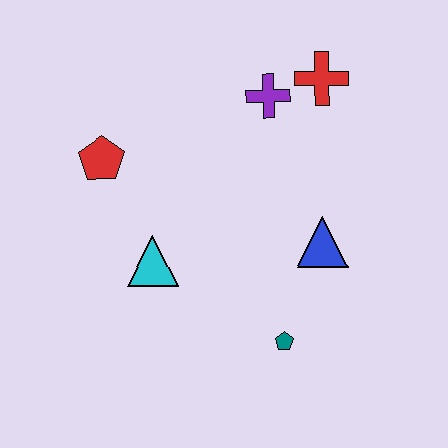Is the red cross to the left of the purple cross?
No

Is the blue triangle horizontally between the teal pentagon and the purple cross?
No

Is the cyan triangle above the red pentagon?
No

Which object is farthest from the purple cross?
The teal pentagon is farthest from the purple cross.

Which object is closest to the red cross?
The purple cross is closest to the red cross.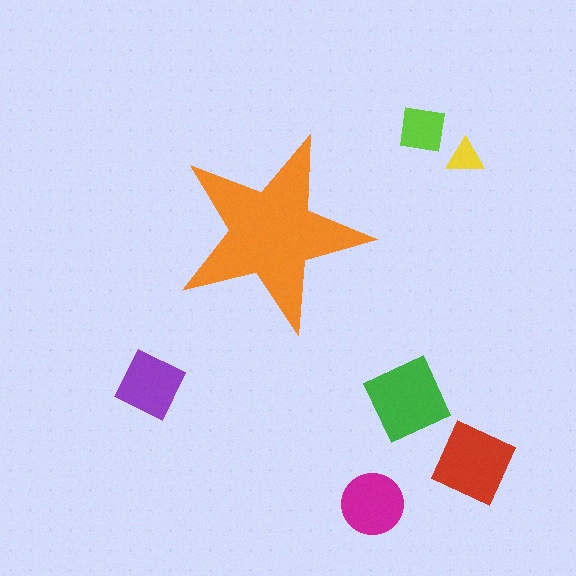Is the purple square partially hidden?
No, the purple square is fully visible.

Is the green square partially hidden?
No, the green square is fully visible.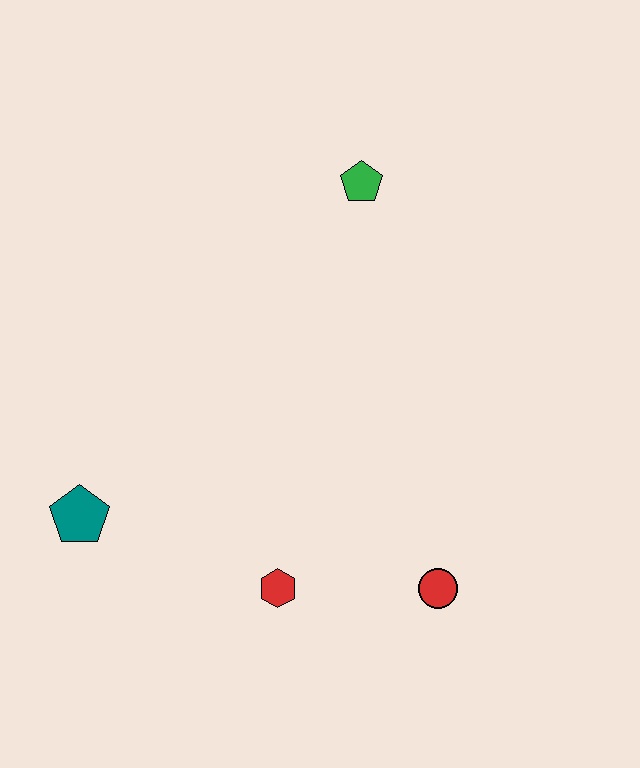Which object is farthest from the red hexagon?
The green pentagon is farthest from the red hexagon.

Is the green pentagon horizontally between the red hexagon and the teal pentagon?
No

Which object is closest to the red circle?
The red hexagon is closest to the red circle.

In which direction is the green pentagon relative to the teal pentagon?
The green pentagon is above the teal pentagon.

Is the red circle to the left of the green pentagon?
No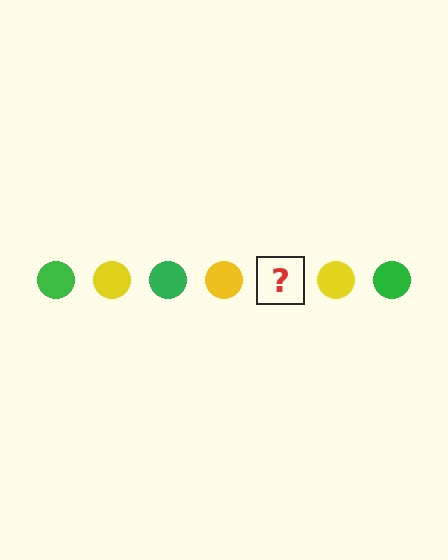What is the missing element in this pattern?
The missing element is a green circle.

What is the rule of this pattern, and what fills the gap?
The rule is that the pattern cycles through green, yellow circles. The gap should be filled with a green circle.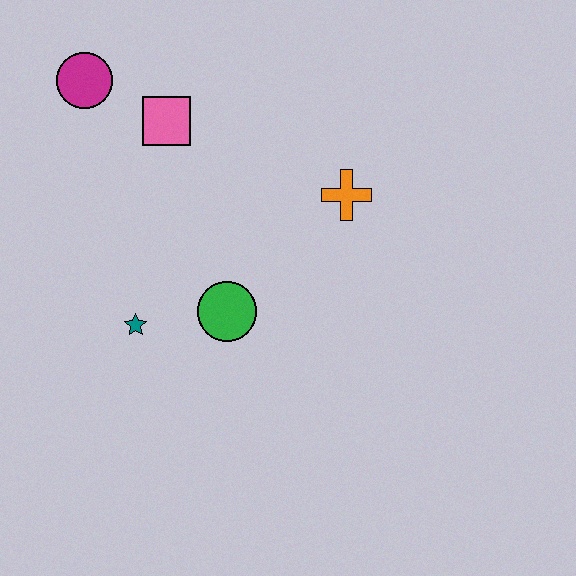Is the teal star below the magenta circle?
Yes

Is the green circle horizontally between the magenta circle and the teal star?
No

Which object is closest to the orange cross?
The green circle is closest to the orange cross.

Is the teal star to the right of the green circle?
No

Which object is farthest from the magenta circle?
The orange cross is farthest from the magenta circle.